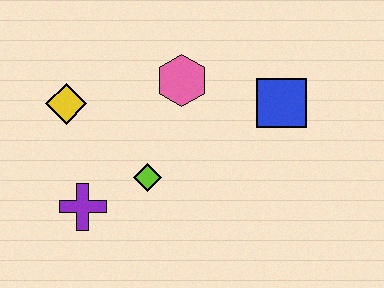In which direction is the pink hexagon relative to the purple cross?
The pink hexagon is above the purple cross.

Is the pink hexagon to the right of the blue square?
No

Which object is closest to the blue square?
The pink hexagon is closest to the blue square.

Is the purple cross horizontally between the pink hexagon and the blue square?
No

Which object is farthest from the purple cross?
The blue square is farthest from the purple cross.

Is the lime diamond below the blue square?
Yes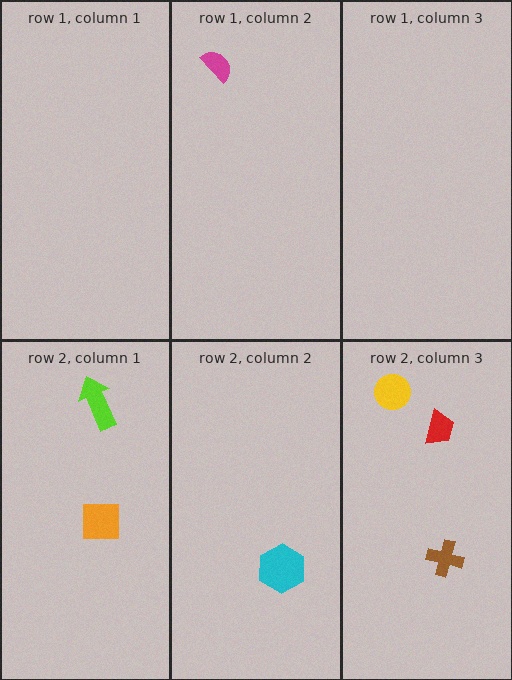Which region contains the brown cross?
The row 2, column 3 region.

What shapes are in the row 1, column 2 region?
The magenta semicircle.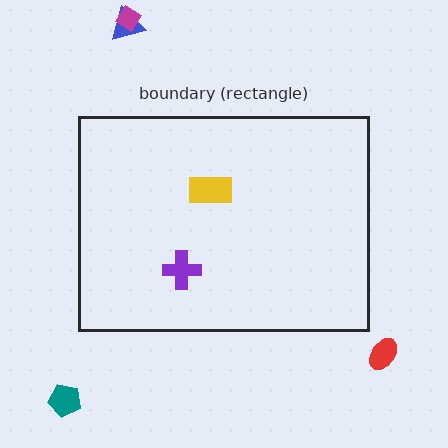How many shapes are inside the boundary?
2 inside, 4 outside.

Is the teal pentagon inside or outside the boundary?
Outside.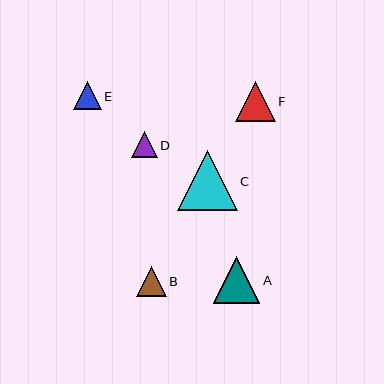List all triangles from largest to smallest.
From largest to smallest: C, A, F, B, E, D.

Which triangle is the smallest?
Triangle D is the smallest with a size of approximately 26 pixels.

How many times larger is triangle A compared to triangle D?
Triangle A is approximately 1.8 times the size of triangle D.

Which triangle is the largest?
Triangle C is the largest with a size of approximately 60 pixels.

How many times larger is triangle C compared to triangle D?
Triangle C is approximately 2.3 times the size of triangle D.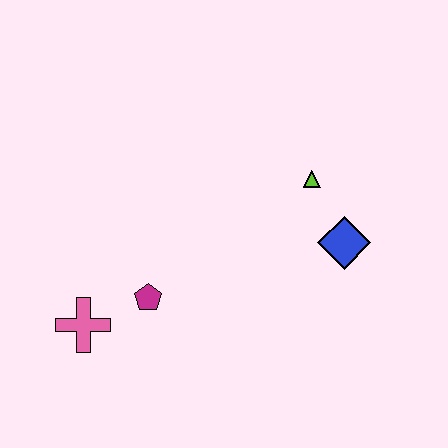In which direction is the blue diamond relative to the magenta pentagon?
The blue diamond is to the right of the magenta pentagon.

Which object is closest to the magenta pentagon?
The pink cross is closest to the magenta pentagon.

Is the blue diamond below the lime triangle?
Yes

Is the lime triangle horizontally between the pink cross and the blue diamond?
Yes